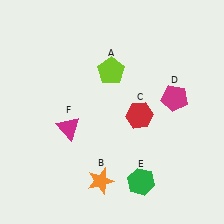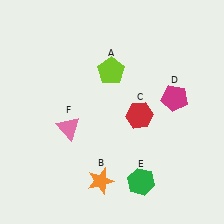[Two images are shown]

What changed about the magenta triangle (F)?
In Image 1, F is magenta. In Image 2, it changed to pink.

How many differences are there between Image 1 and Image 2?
There is 1 difference between the two images.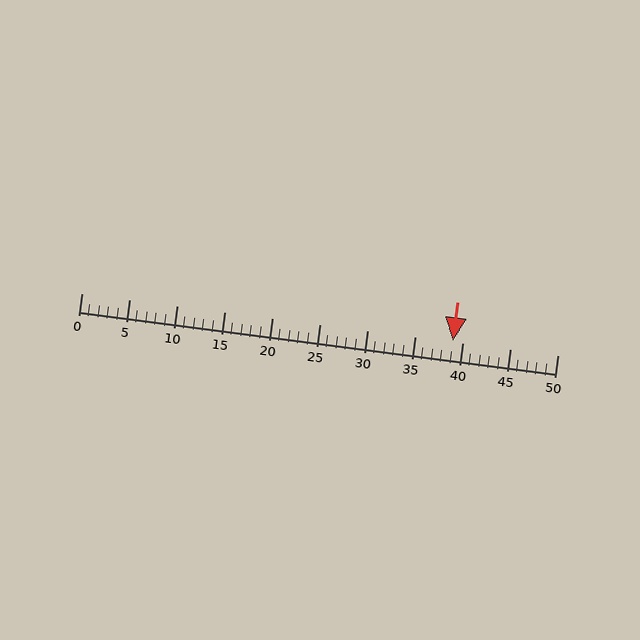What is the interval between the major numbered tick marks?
The major tick marks are spaced 5 units apart.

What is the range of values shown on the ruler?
The ruler shows values from 0 to 50.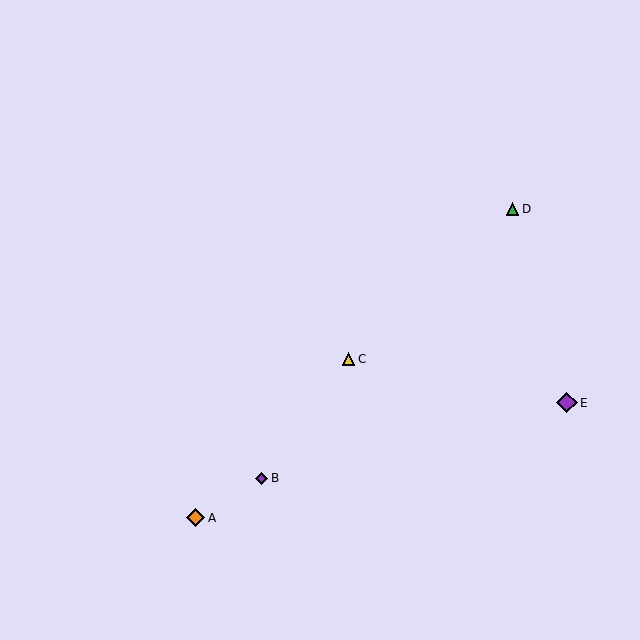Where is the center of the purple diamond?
The center of the purple diamond is at (567, 403).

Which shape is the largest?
The purple diamond (labeled E) is the largest.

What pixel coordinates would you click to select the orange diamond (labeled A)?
Click at (196, 518) to select the orange diamond A.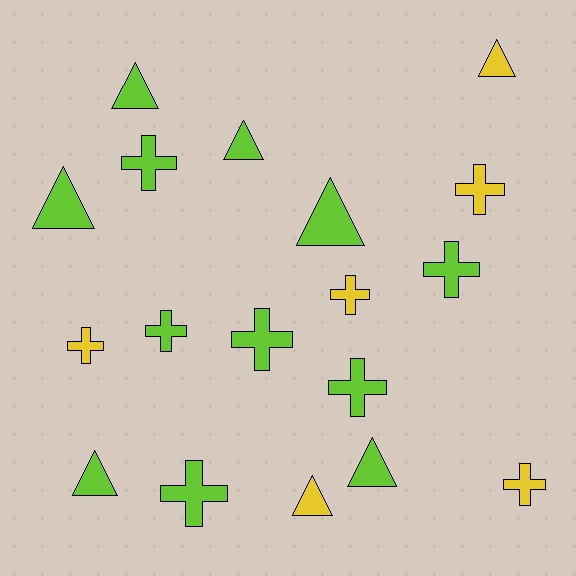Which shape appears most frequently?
Cross, with 10 objects.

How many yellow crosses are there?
There are 4 yellow crosses.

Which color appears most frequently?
Lime, with 12 objects.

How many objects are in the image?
There are 18 objects.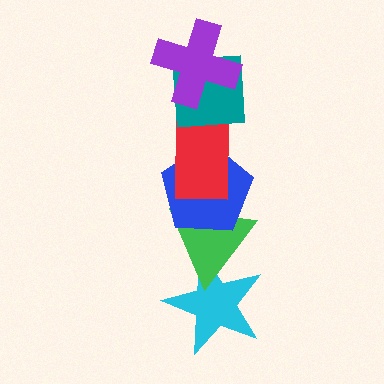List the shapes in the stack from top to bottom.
From top to bottom: the purple cross, the teal square, the red rectangle, the blue pentagon, the green triangle, the cyan star.